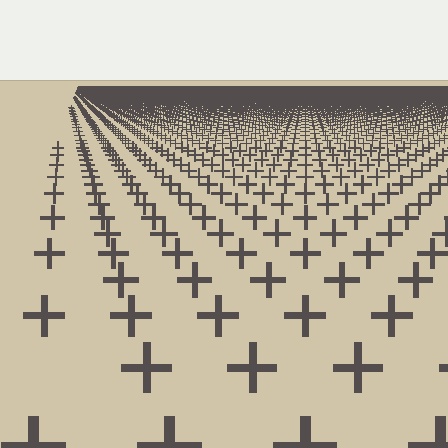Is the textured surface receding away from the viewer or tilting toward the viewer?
The surface is receding away from the viewer. Texture elements get smaller and denser toward the top.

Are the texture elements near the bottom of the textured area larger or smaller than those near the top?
Larger. Near the bottom, elements are closer to the viewer and appear at a bigger on-screen size.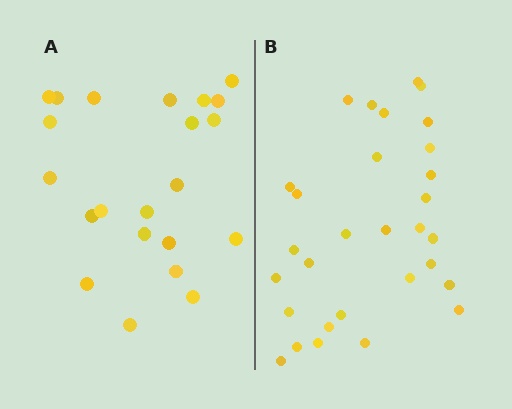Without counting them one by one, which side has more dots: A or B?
Region B (the right region) has more dots.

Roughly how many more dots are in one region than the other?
Region B has roughly 8 or so more dots than region A.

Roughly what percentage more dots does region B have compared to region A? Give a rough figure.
About 35% more.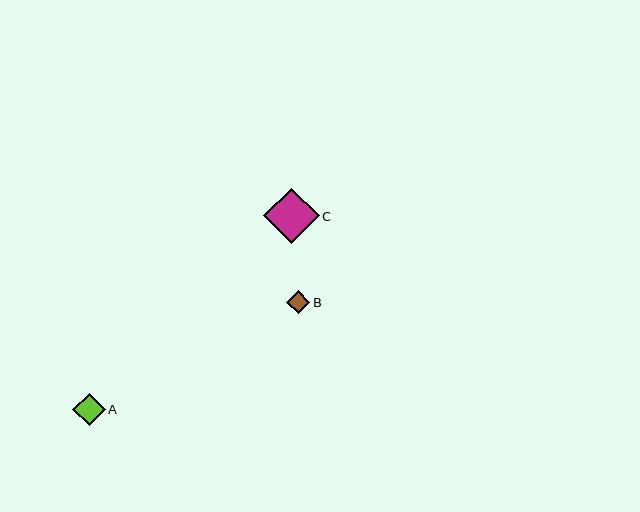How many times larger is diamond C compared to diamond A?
Diamond C is approximately 1.7 times the size of diamond A.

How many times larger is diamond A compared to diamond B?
Diamond A is approximately 1.4 times the size of diamond B.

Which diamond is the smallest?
Diamond B is the smallest with a size of approximately 23 pixels.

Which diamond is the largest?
Diamond C is the largest with a size of approximately 56 pixels.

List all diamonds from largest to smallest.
From largest to smallest: C, A, B.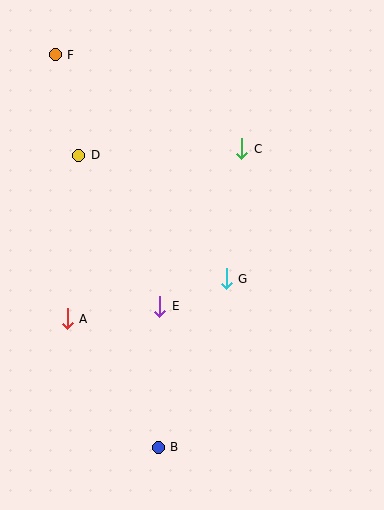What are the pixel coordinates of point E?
Point E is at (160, 306).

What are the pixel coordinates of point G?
Point G is at (226, 279).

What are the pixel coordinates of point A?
Point A is at (67, 319).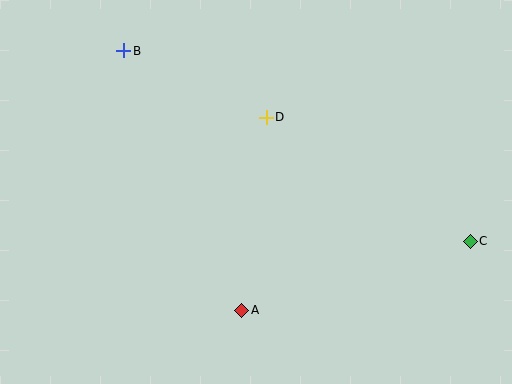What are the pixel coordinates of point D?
Point D is at (266, 117).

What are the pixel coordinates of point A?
Point A is at (242, 310).